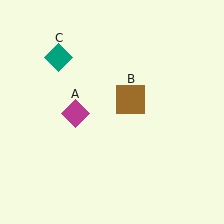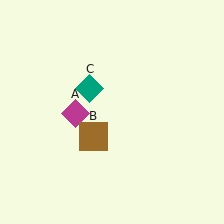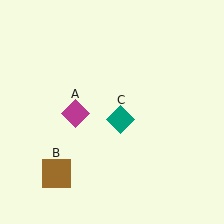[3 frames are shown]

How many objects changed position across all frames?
2 objects changed position: brown square (object B), teal diamond (object C).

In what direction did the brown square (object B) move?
The brown square (object B) moved down and to the left.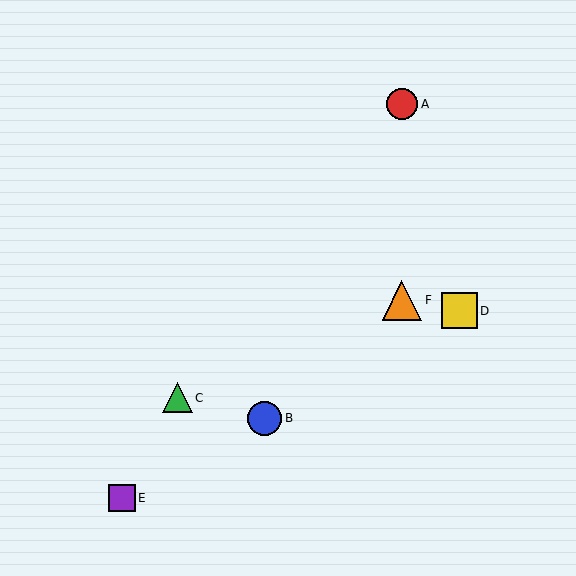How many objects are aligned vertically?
2 objects (A, F) are aligned vertically.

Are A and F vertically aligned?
Yes, both are at x≈402.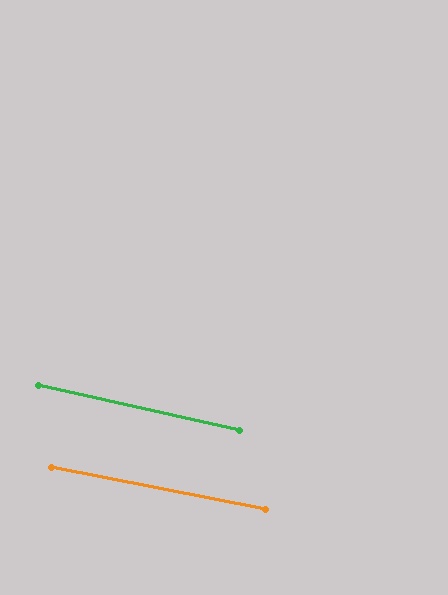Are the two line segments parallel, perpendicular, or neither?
Parallel — their directions differ by only 1.6°.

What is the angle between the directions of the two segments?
Approximately 2 degrees.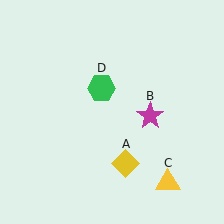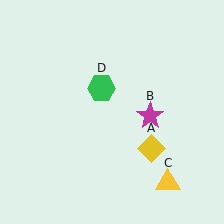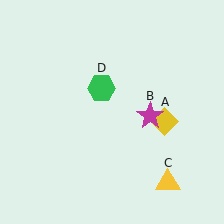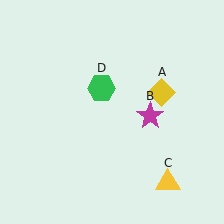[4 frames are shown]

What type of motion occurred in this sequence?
The yellow diamond (object A) rotated counterclockwise around the center of the scene.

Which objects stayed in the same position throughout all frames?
Magenta star (object B) and yellow triangle (object C) and green hexagon (object D) remained stationary.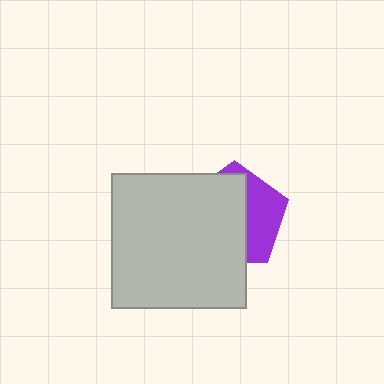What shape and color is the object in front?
The object in front is a light gray square.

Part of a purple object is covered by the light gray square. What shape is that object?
It is a pentagon.